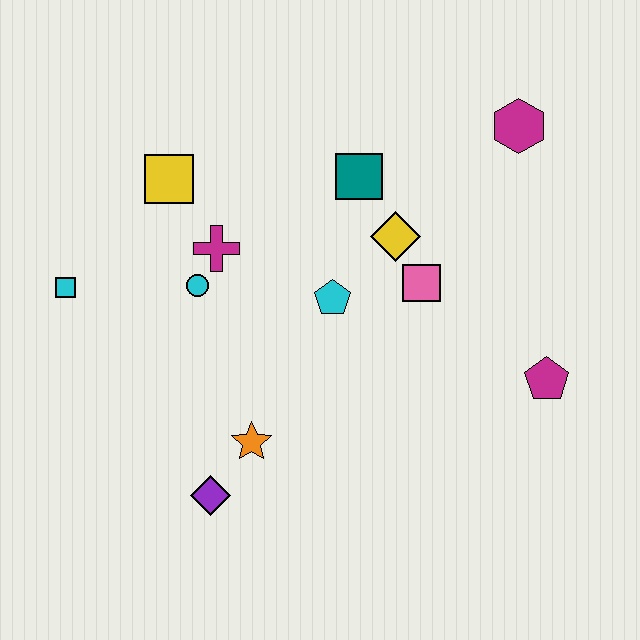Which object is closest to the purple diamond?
The orange star is closest to the purple diamond.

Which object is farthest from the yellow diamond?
The cyan square is farthest from the yellow diamond.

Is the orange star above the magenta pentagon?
No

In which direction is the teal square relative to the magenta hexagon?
The teal square is to the left of the magenta hexagon.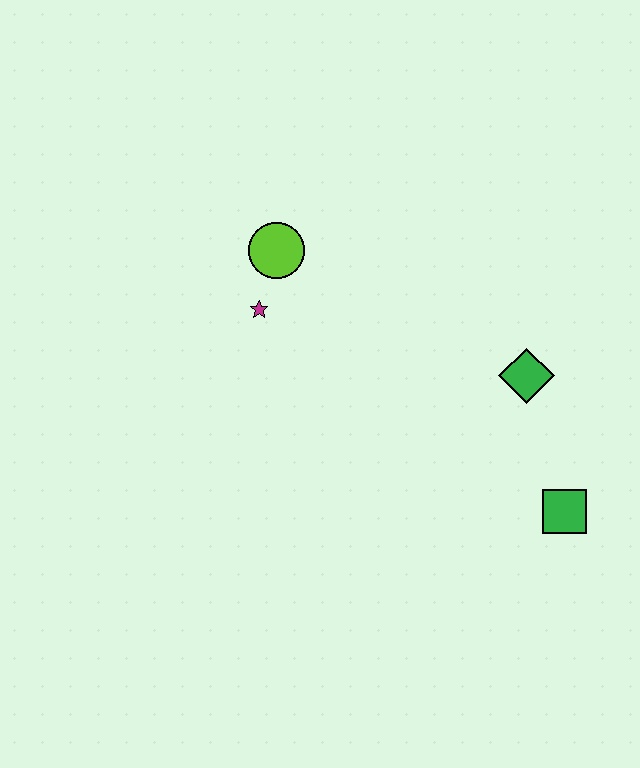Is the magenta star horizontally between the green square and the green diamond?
No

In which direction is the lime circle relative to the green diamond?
The lime circle is to the left of the green diamond.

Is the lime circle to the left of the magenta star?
No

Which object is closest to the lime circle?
The magenta star is closest to the lime circle.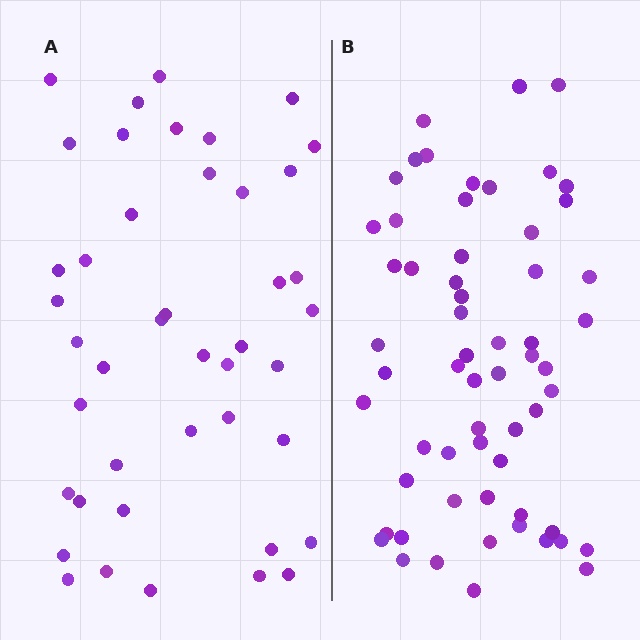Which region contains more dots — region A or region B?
Region B (the right region) has more dots.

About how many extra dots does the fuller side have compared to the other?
Region B has approximately 15 more dots than region A.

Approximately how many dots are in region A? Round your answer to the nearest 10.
About 40 dots. (The exact count is 43, which rounds to 40.)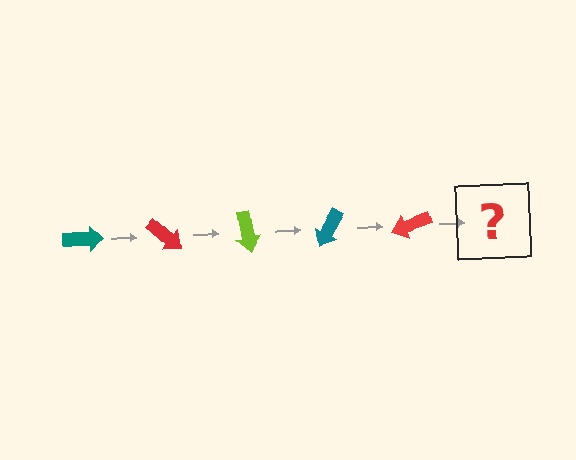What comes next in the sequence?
The next element should be a lime arrow, rotated 200 degrees from the start.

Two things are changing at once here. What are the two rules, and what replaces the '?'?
The two rules are that it rotates 40 degrees each step and the color cycles through teal, red, and lime. The '?' should be a lime arrow, rotated 200 degrees from the start.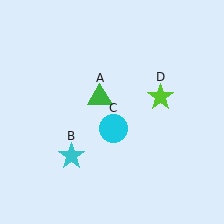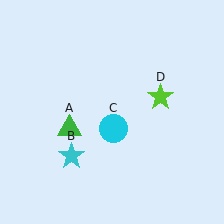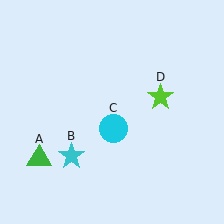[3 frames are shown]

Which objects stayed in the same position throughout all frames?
Cyan star (object B) and cyan circle (object C) and lime star (object D) remained stationary.